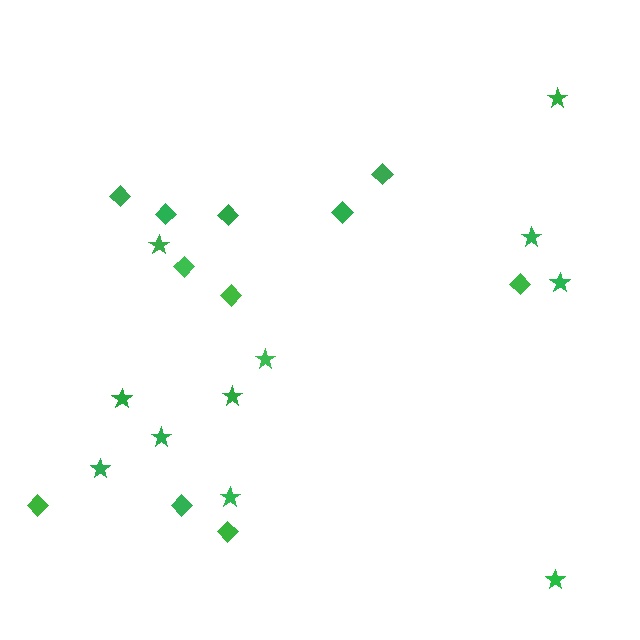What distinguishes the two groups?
There are 2 groups: one group of stars (11) and one group of diamonds (11).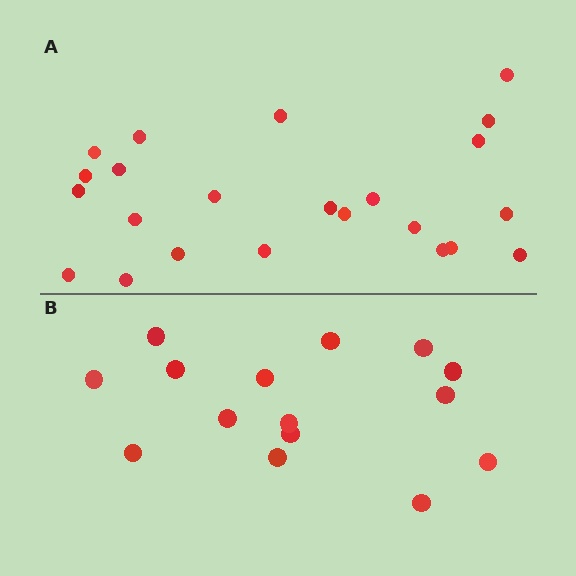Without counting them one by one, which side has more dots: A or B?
Region A (the top region) has more dots.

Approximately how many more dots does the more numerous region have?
Region A has roughly 8 or so more dots than region B.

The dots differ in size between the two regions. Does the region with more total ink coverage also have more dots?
No. Region B has more total ink coverage because its dots are larger, but region A actually contains more individual dots. Total area can be misleading — the number of items is what matters here.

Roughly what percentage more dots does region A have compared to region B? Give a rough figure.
About 55% more.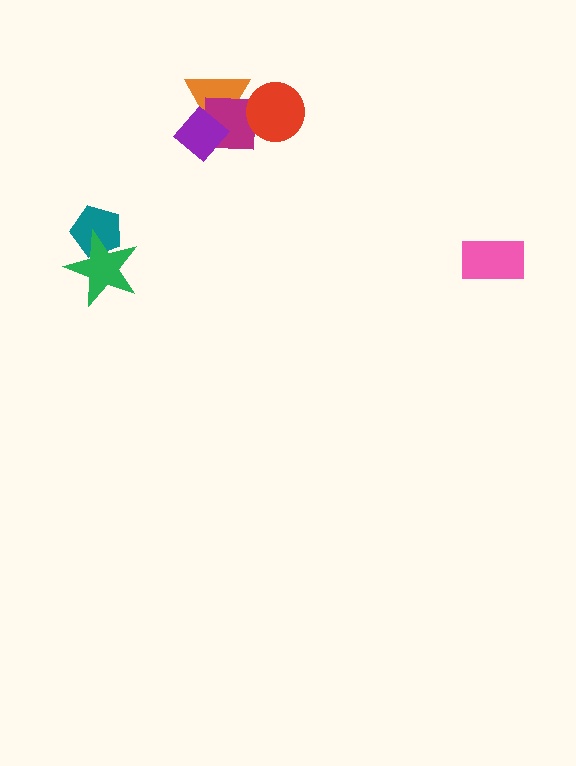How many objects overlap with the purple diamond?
2 objects overlap with the purple diamond.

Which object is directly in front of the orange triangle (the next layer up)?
The magenta square is directly in front of the orange triangle.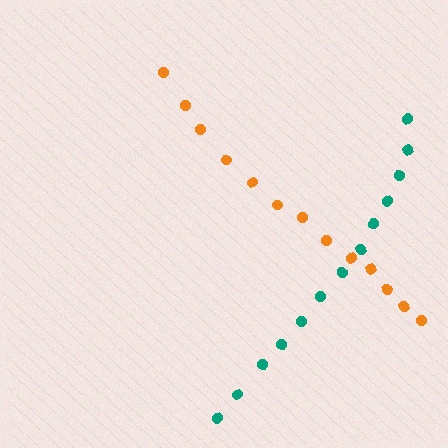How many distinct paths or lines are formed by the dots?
There are 2 distinct paths.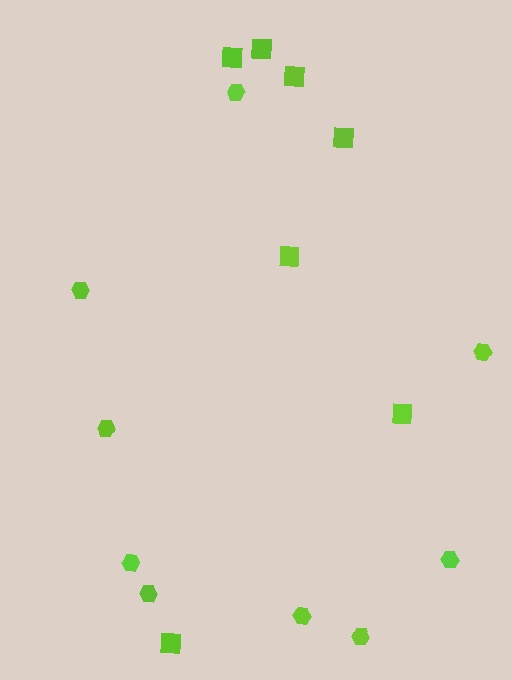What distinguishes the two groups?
There are 2 groups: one group of hexagons (9) and one group of squares (7).